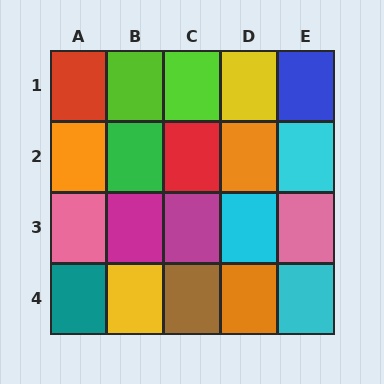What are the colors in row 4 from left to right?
Teal, yellow, brown, orange, cyan.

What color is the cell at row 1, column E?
Blue.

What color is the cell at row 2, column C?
Red.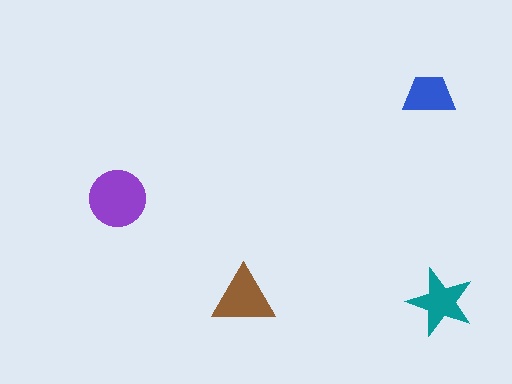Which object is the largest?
The purple circle.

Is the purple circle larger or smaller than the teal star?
Larger.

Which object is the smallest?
The blue trapezoid.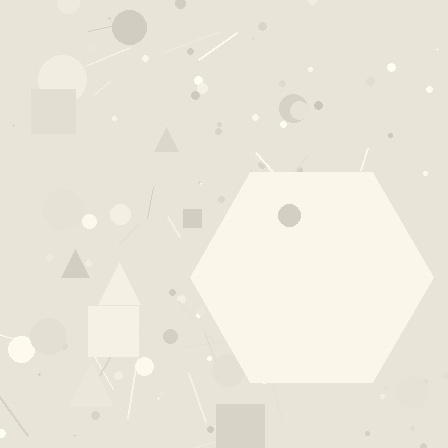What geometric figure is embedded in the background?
A hexagon is embedded in the background.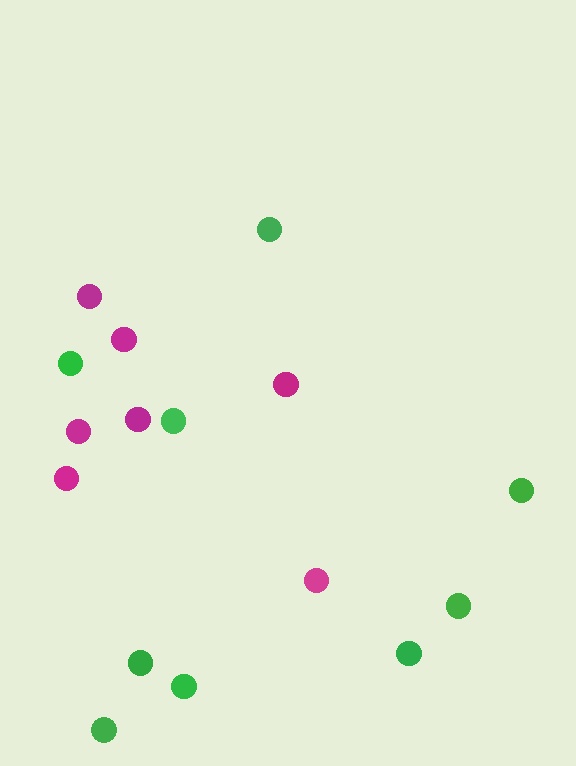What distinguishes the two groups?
There are 2 groups: one group of magenta circles (7) and one group of green circles (9).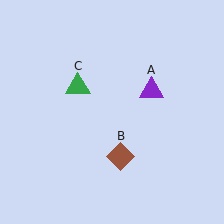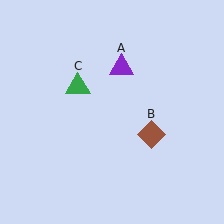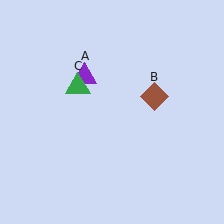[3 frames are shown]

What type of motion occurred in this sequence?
The purple triangle (object A), brown diamond (object B) rotated counterclockwise around the center of the scene.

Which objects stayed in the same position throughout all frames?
Green triangle (object C) remained stationary.